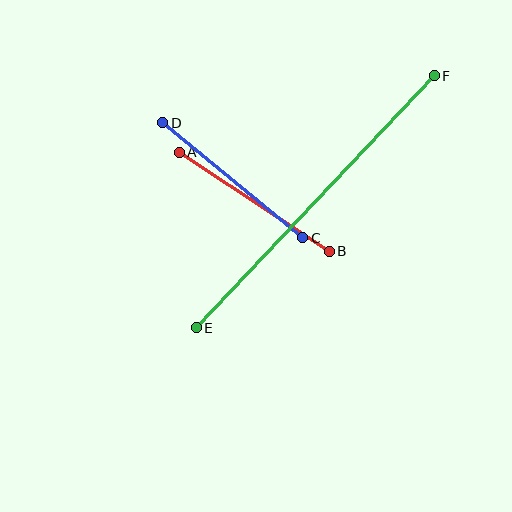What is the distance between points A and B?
The distance is approximately 180 pixels.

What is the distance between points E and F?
The distance is approximately 346 pixels.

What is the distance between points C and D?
The distance is approximately 181 pixels.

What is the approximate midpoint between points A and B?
The midpoint is at approximately (254, 202) pixels.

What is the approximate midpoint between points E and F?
The midpoint is at approximately (315, 202) pixels.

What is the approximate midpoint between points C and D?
The midpoint is at approximately (233, 180) pixels.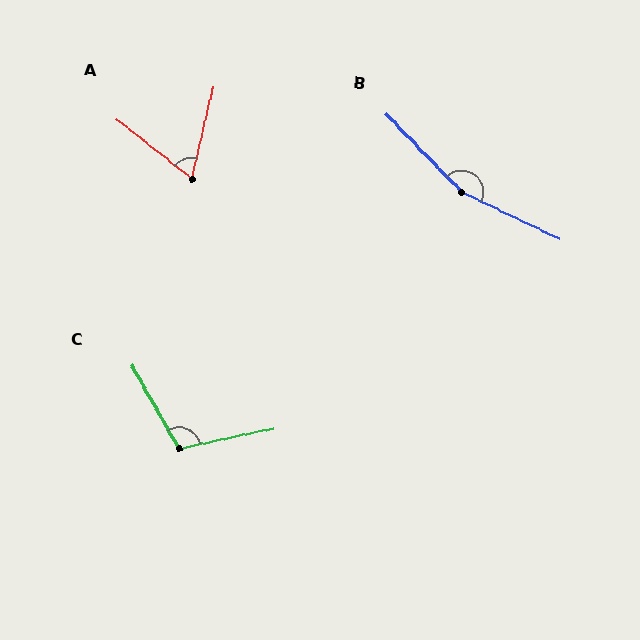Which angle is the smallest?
A, at approximately 65 degrees.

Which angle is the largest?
B, at approximately 160 degrees.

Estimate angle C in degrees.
Approximately 108 degrees.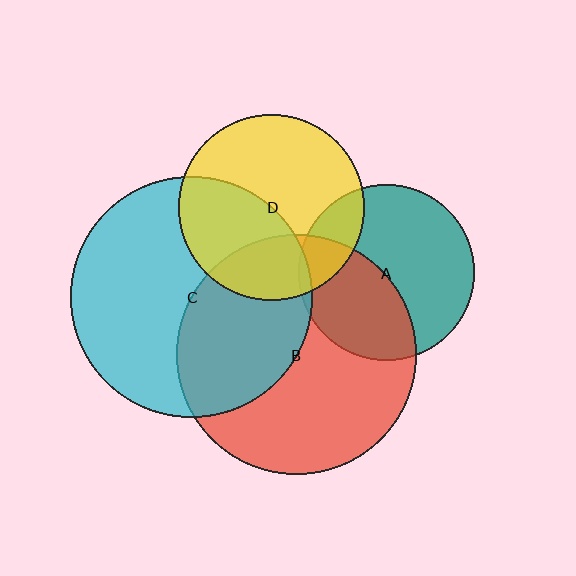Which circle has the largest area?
Circle C (cyan).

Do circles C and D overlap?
Yes.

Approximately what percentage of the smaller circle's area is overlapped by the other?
Approximately 40%.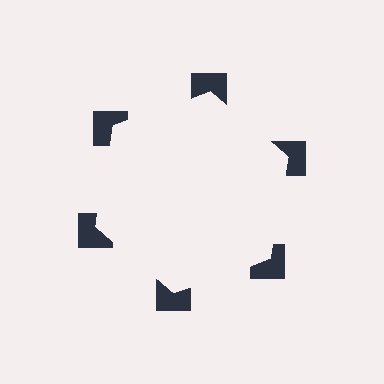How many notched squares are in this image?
There are 6 — one at each vertex of the illusory hexagon.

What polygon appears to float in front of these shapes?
An illusory hexagon — its edges are inferred from the aligned wedge cuts in the notched squares, not physically drawn.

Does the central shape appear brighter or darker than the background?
It typically appears slightly brighter than the background, even though no actual brightness change is drawn.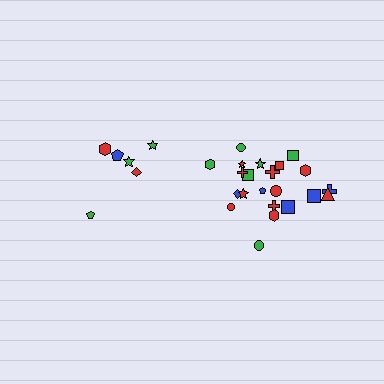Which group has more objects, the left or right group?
The right group.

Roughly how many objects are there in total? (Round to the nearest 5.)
Roughly 30 objects in total.